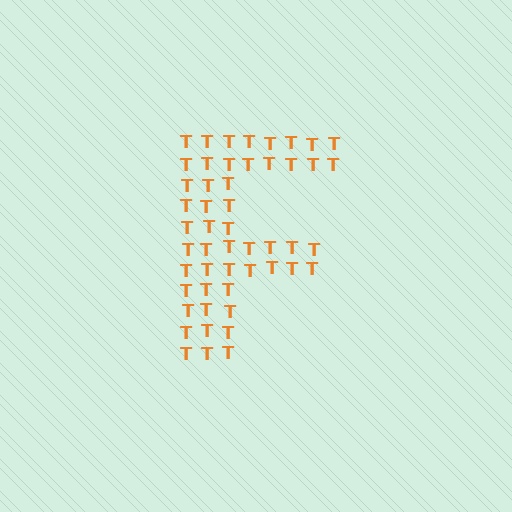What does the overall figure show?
The overall figure shows the letter F.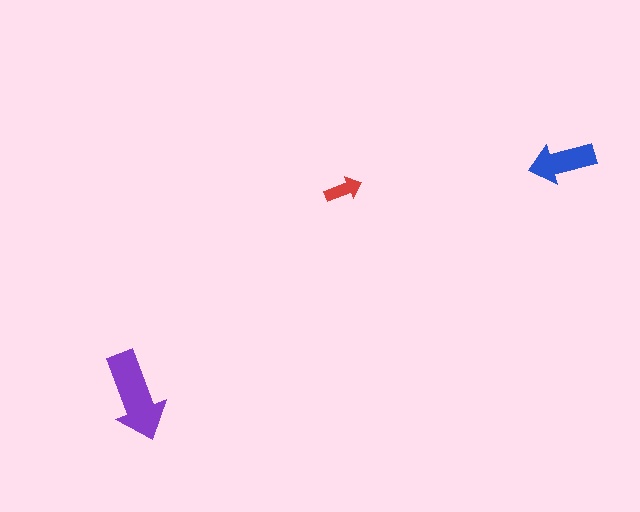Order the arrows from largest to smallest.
the purple one, the blue one, the red one.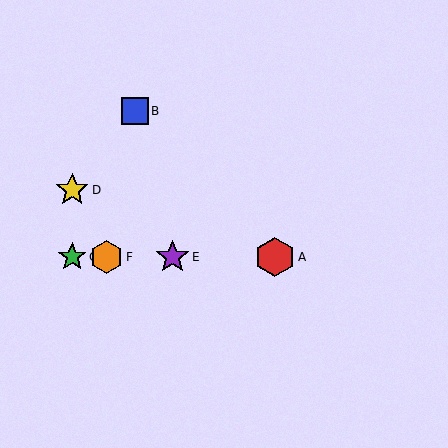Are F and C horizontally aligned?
Yes, both are at y≈257.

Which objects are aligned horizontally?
Objects A, C, E, F are aligned horizontally.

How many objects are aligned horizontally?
4 objects (A, C, E, F) are aligned horizontally.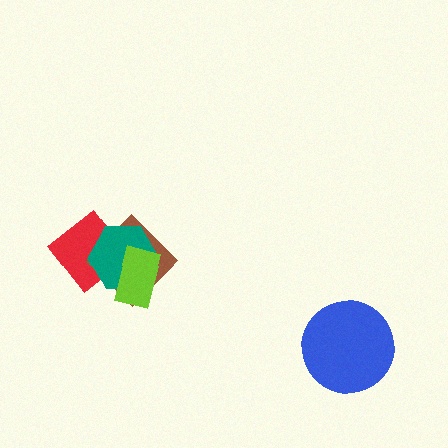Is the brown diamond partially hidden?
Yes, it is partially covered by another shape.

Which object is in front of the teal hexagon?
The lime rectangle is in front of the teal hexagon.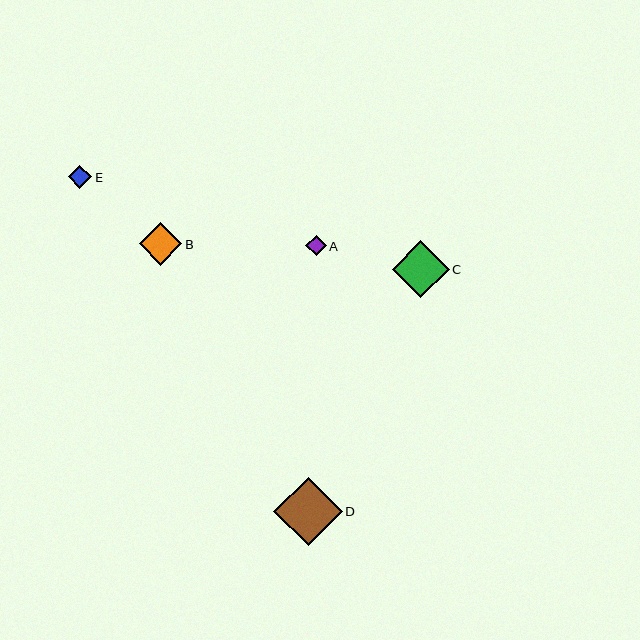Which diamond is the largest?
Diamond D is the largest with a size of approximately 68 pixels.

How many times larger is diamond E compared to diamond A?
Diamond E is approximately 1.2 times the size of diamond A.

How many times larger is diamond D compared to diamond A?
Diamond D is approximately 3.3 times the size of diamond A.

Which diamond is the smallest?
Diamond A is the smallest with a size of approximately 20 pixels.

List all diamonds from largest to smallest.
From largest to smallest: D, C, B, E, A.